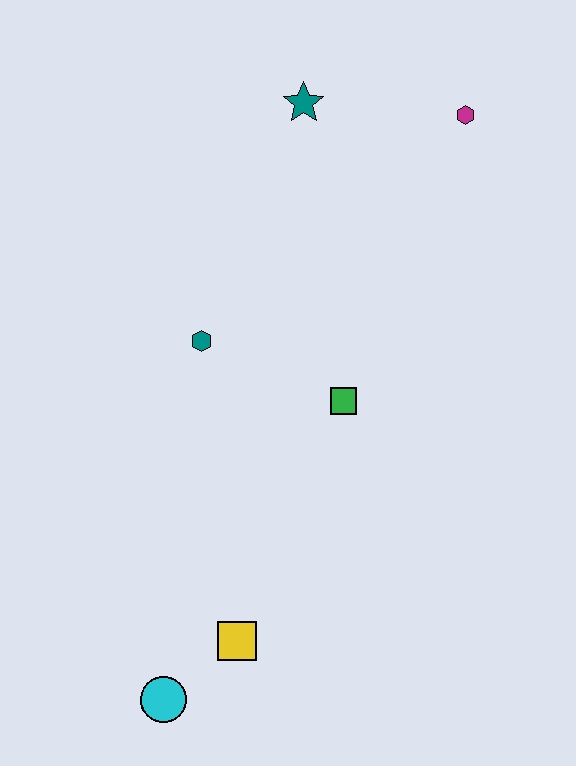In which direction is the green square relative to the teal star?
The green square is below the teal star.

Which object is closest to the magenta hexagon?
The teal star is closest to the magenta hexagon.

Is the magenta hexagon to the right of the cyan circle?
Yes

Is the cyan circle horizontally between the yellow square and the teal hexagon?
No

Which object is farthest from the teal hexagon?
The cyan circle is farthest from the teal hexagon.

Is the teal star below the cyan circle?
No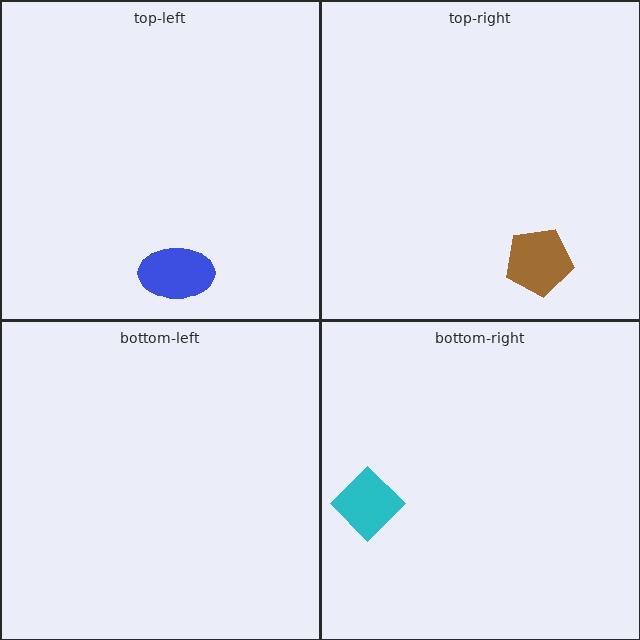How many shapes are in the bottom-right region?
1.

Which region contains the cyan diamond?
The bottom-right region.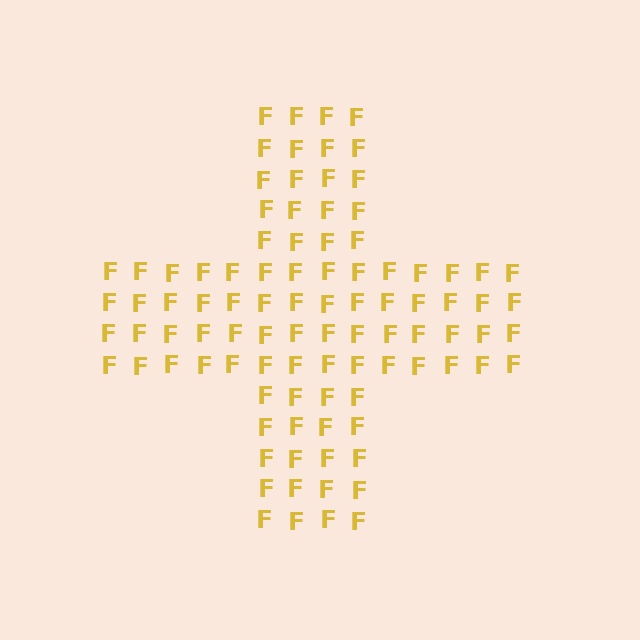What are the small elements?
The small elements are letter F's.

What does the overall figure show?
The overall figure shows a cross.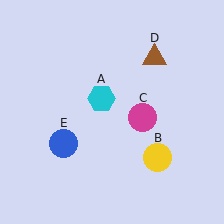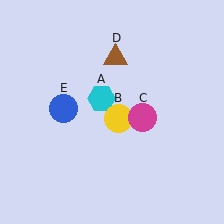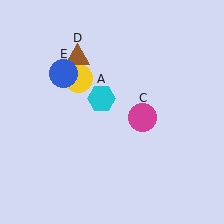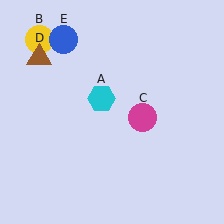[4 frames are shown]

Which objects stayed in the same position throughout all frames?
Cyan hexagon (object A) and magenta circle (object C) remained stationary.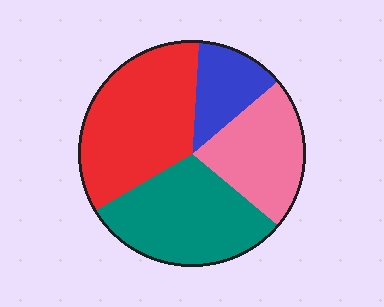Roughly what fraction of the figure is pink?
Pink takes up about one fifth (1/5) of the figure.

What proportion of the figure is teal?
Teal covers 30% of the figure.